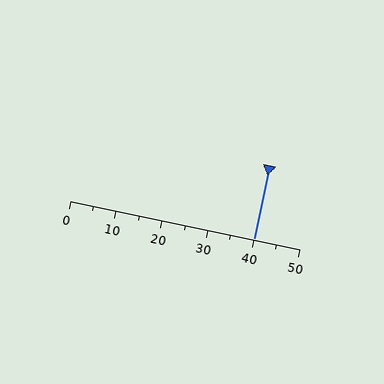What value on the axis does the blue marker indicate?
The marker indicates approximately 40.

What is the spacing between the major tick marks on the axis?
The major ticks are spaced 10 apart.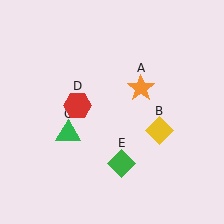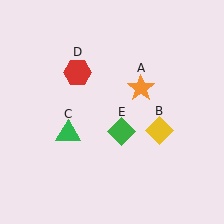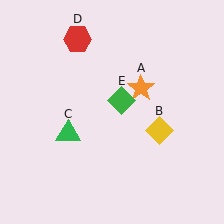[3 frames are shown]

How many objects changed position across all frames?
2 objects changed position: red hexagon (object D), green diamond (object E).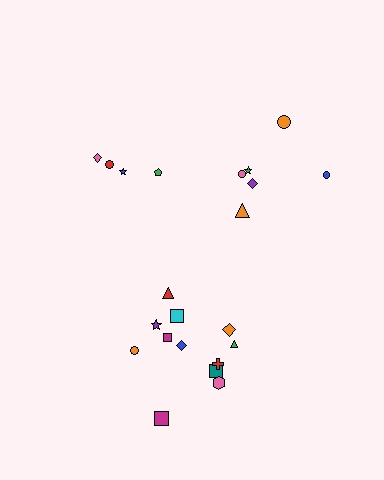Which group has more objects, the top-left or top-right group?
The top-right group.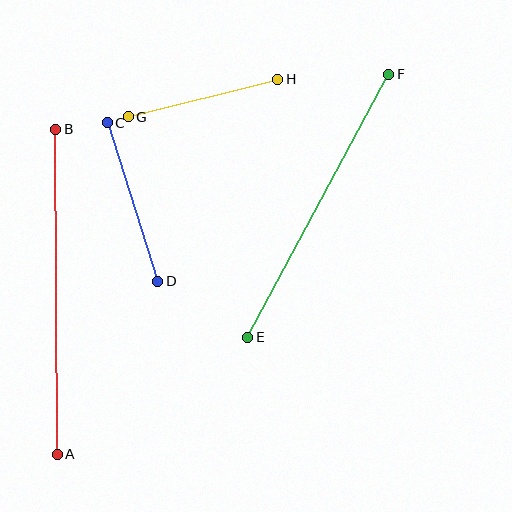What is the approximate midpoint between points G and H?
The midpoint is at approximately (203, 98) pixels.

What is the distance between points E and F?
The distance is approximately 298 pixels.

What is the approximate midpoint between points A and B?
The midpoint is at approximately (57, 292) pixels.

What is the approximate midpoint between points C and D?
The midpoint is at approximately (133, 202) pixels.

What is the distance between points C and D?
The distance is approximately 166 pixels.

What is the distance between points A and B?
The distance is approximately 325 pixels.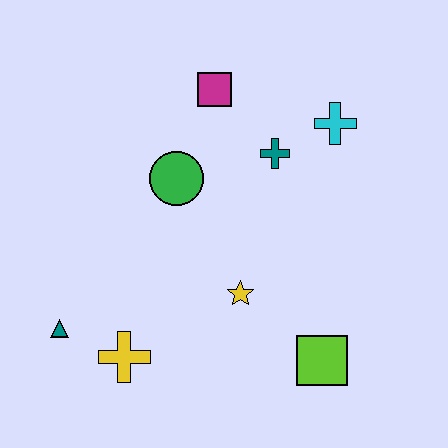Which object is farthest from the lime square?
The magenta square is farthest from the lime square.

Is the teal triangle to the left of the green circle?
Yes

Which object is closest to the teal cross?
The cyan cross is closest to the teal cross.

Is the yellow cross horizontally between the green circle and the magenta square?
No